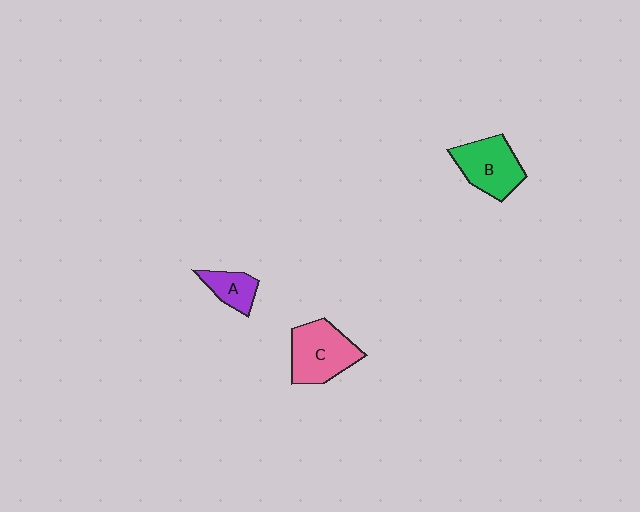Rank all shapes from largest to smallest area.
From largest to smallest: C (pink), B (green), A (purple).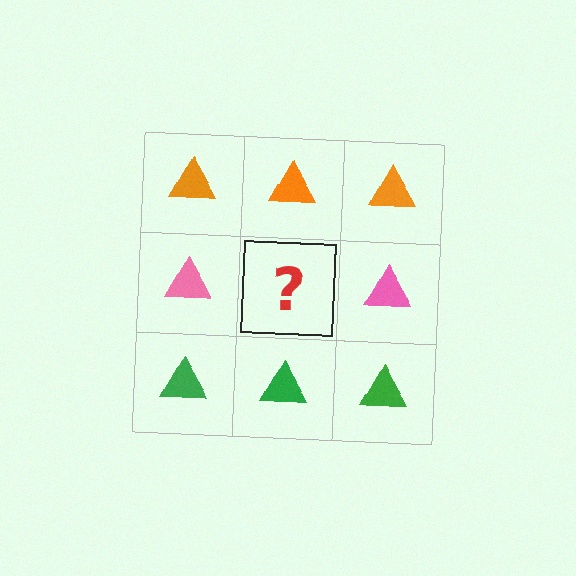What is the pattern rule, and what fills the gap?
The rule is that each row has a consistent color. The gap should be filled with a pink triangle.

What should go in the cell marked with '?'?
The missing cell should contain a pink triangle.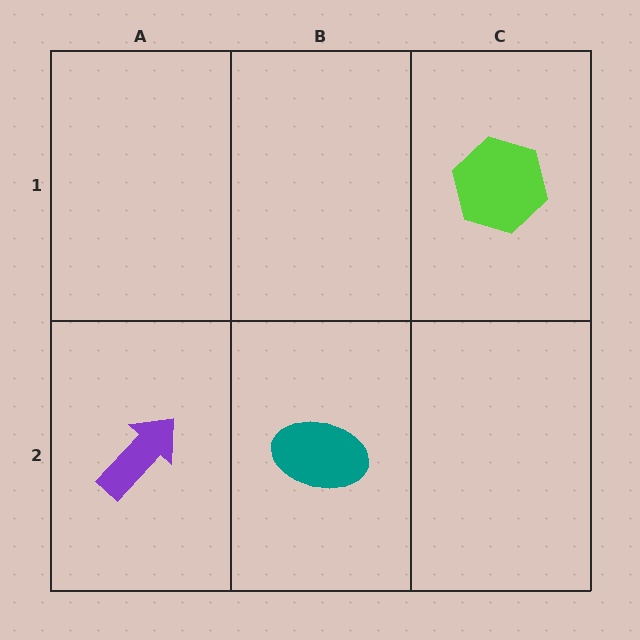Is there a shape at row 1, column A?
No, that cell is empty.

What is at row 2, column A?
A purple arrow.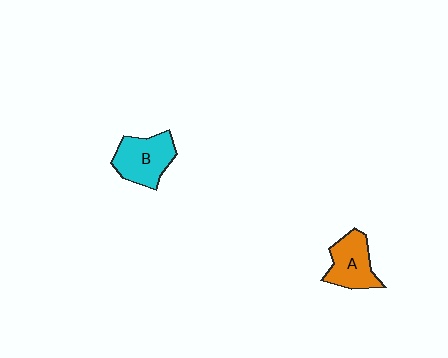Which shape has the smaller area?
Shape A (orange).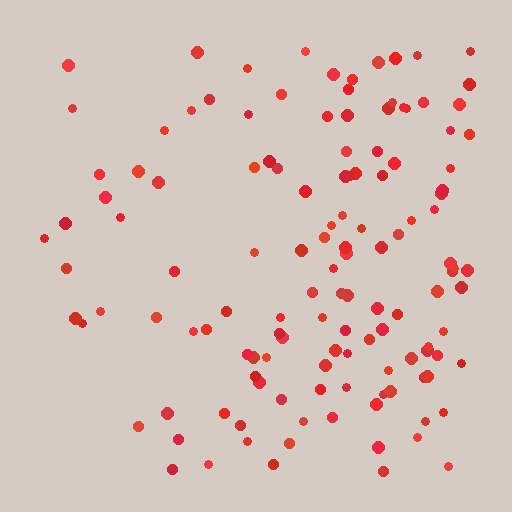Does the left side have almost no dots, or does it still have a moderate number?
Still a moderate number, just noticeably fewer than the right.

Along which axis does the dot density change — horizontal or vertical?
Horizontal.